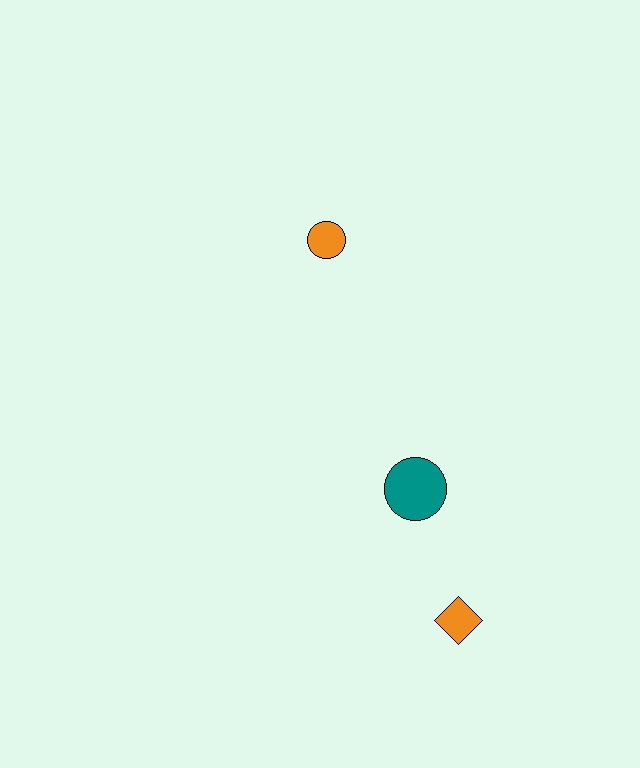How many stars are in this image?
There are no stars.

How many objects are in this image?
There are 3 objects.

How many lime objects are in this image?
There are no lime objects.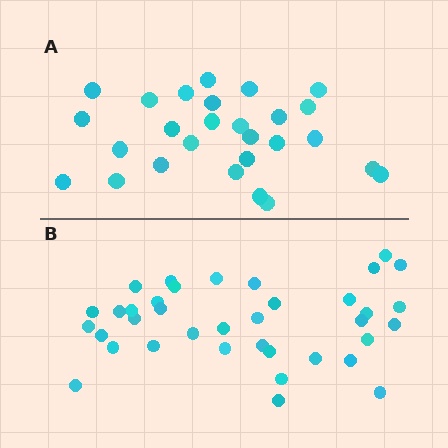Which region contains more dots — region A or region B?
Region B (the bottom region) has more dots.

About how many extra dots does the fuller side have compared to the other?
Region B has roughly 10 or so more dots than region A.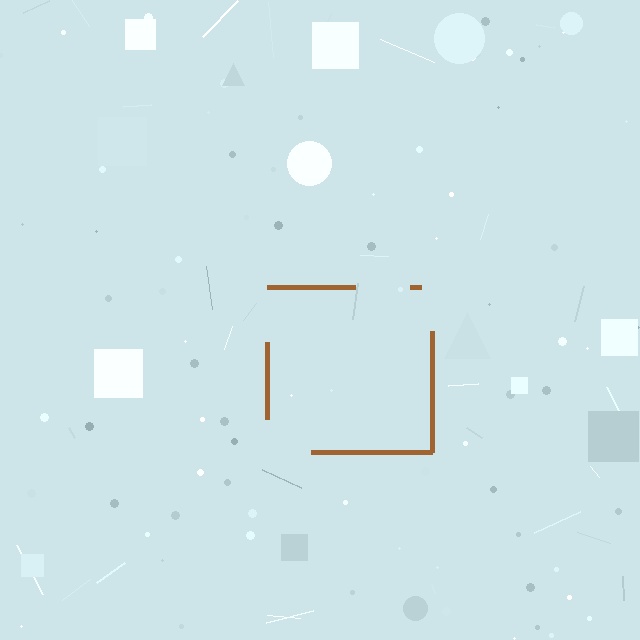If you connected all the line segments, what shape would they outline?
They would outline a square.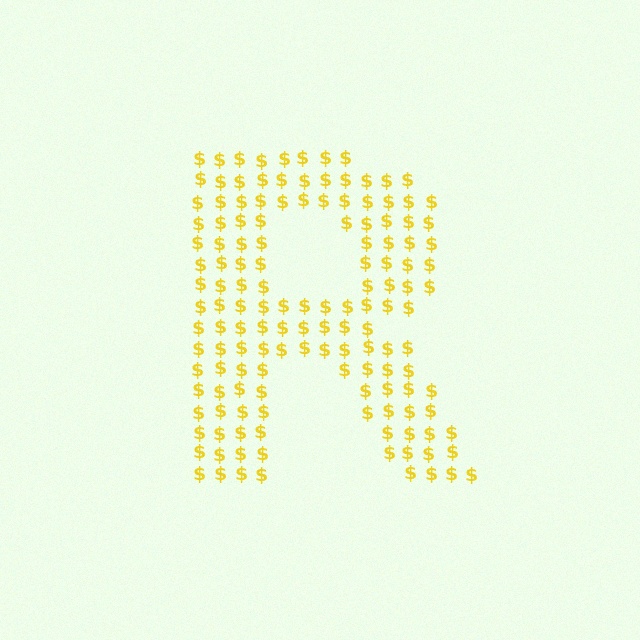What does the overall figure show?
The overall figure shows the letter R.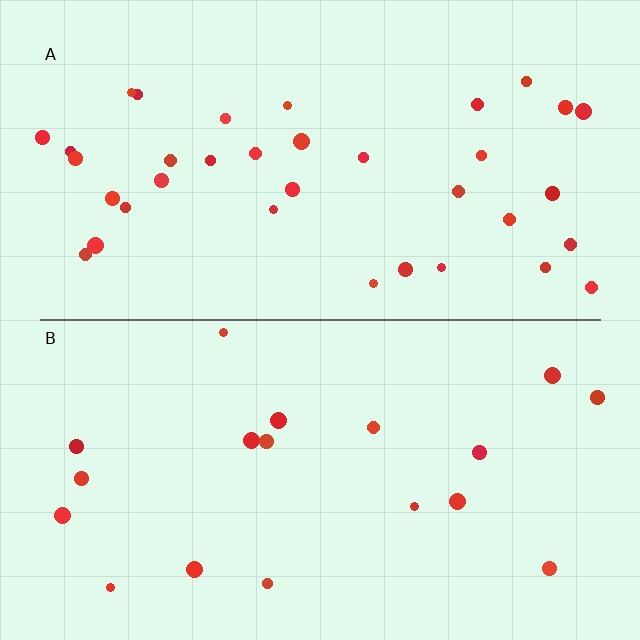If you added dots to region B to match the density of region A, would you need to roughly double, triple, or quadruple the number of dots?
Approximately double.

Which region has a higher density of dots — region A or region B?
A (the top).